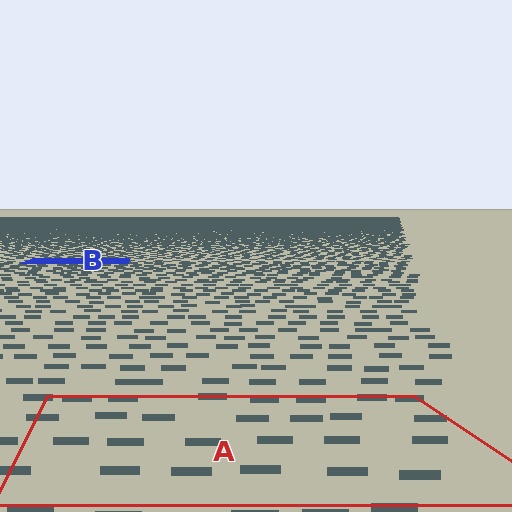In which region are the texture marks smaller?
The texture marks are smaller in region B, because it is farther away.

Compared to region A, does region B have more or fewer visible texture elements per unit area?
Region B has more texture elements per unit area — they are packed more densely because it is farther away.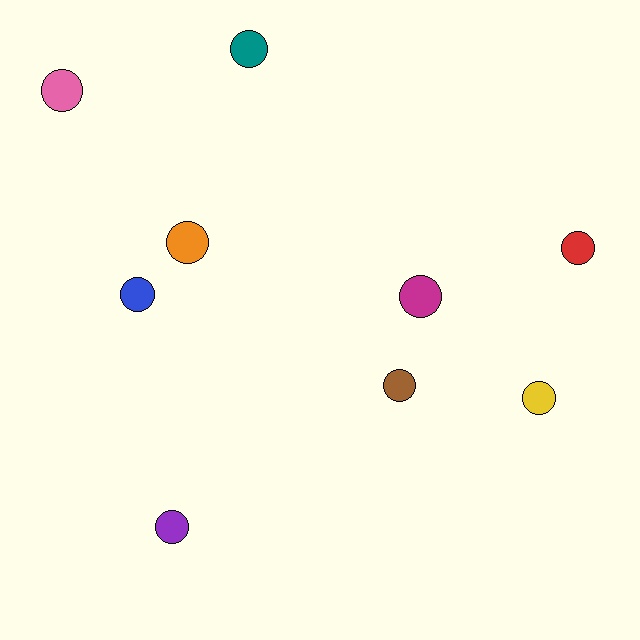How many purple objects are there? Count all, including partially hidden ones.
There is 1 purple object.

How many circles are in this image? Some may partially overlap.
There are 9 circles.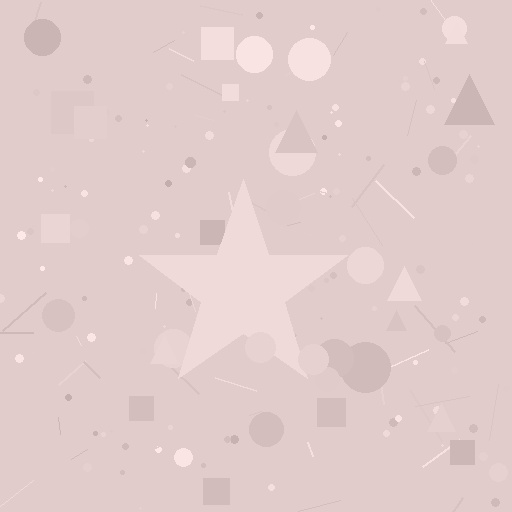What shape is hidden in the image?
A star is hidden in the image.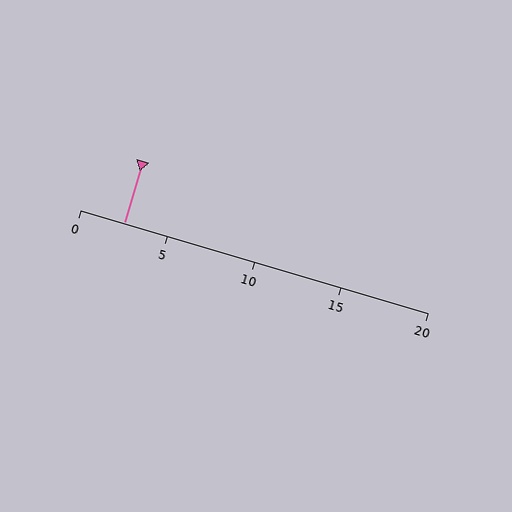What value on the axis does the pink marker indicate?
The marker indicates approximately 2.5.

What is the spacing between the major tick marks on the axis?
The major ticks are spaced 5 apart.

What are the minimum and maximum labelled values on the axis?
The axis runs from 0 to 20.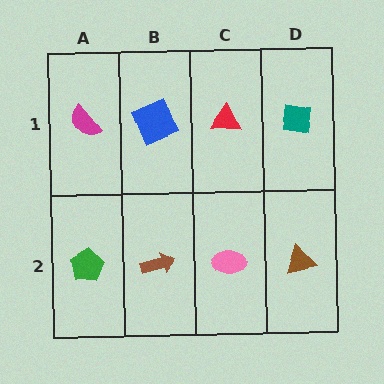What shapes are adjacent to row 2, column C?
A red triangle (row 1, column C), a brown arrow (row 2, column B), a brown triangle (row 2, column D).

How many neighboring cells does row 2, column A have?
2.